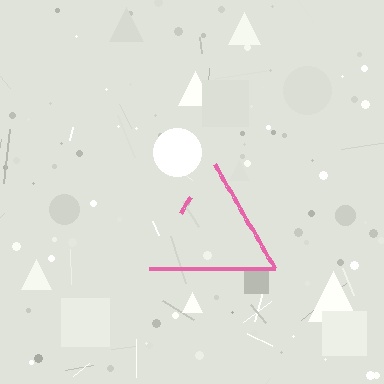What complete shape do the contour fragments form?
The contour fragments form a triangle.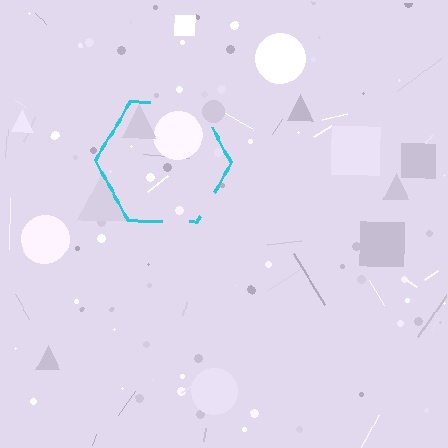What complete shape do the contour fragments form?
The contour fragments form a hexagon.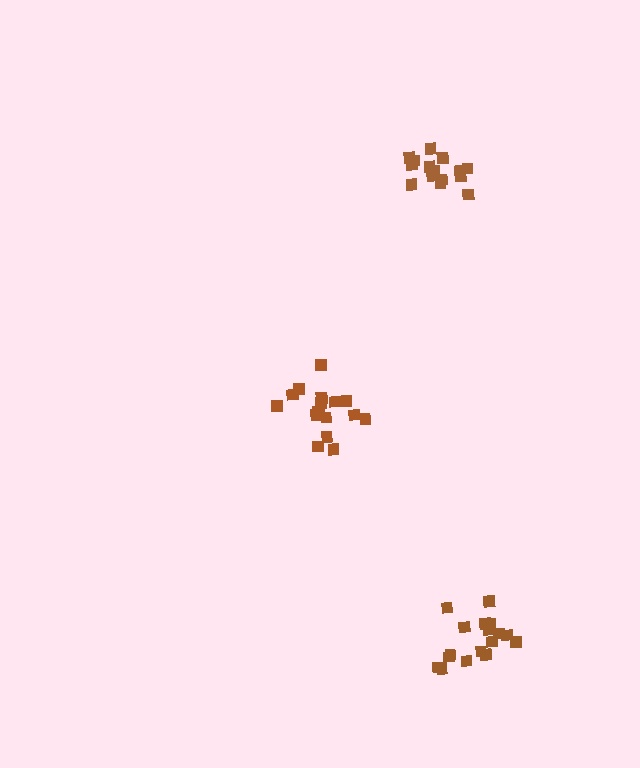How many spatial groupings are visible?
There are 3 spatial groupings.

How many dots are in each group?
Group 1: 17 dots, Group 2: 15 dots, Group 3: 17 dots (49 total).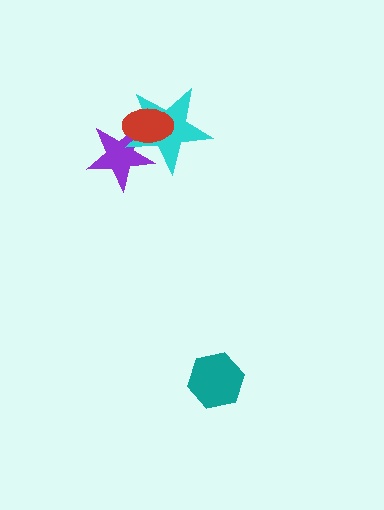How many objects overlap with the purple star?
2 objects overlap with the purple star.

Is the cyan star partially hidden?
Yes, it is partially covered by another shape.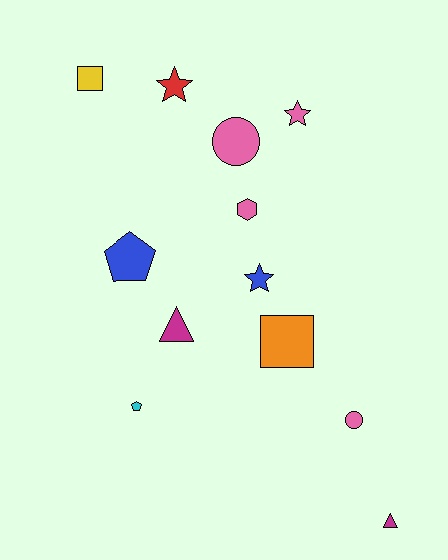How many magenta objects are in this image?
There are 2 magenta objects.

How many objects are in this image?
There are 12 objects.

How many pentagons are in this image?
There are 2 pentagons.